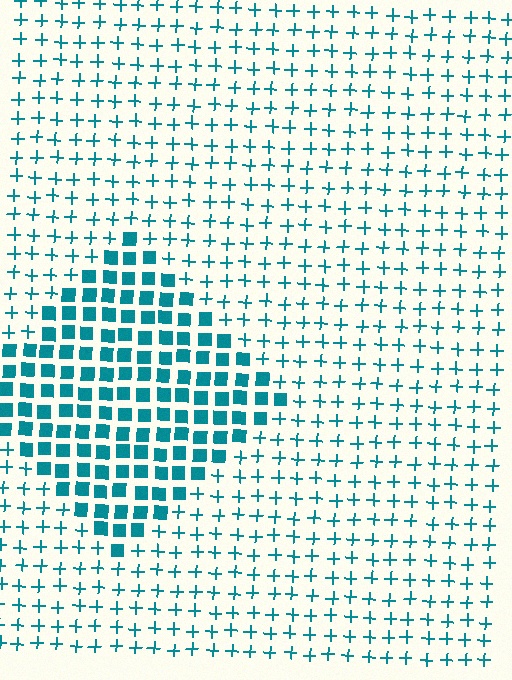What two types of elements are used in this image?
The image uses squares inside the diamond region and plus signs outside it.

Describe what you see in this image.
The image is filled with small teal elements arranged in a uniform grid. A diamond-shaped region contains squares, while the surrounding area contains plus signs. The boundary is defined purely by the change in element shape.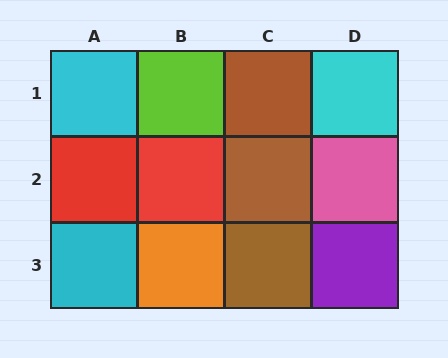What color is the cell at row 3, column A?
Cyan.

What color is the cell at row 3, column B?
Orange.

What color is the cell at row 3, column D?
Purple.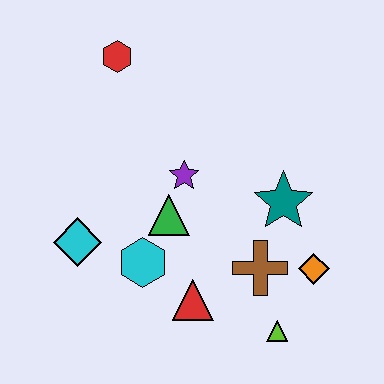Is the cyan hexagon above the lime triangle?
Yes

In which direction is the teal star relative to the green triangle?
The teal star is to the right of the green triangle.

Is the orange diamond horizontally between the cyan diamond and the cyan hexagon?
No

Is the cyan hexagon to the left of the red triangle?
Yes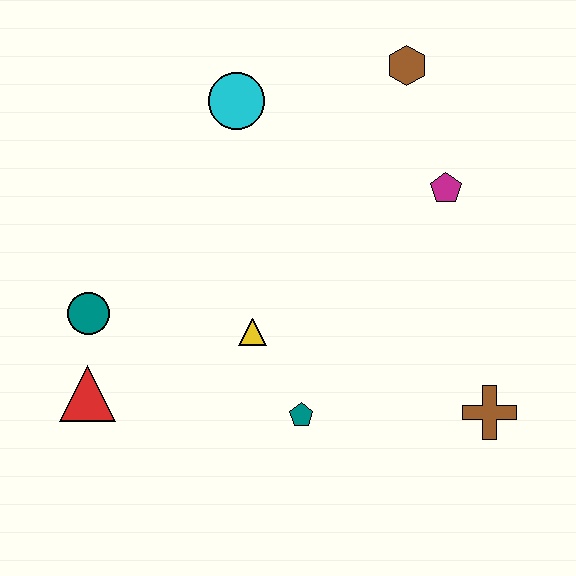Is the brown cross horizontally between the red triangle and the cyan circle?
No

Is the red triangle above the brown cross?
Yes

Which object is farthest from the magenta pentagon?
The red triangle is farthest from the magenta pentagon.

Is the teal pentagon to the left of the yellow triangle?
No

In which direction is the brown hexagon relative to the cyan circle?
The brown hexagon is to the right of the cyan circle.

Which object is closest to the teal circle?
The red triangle is closest to the teal circle.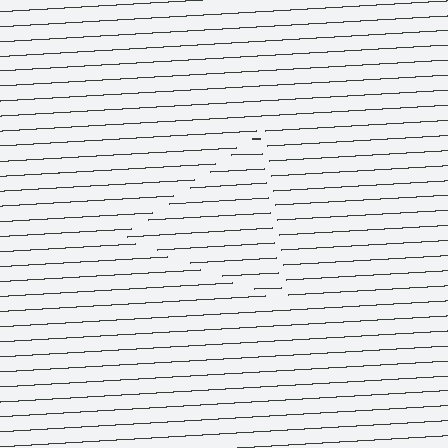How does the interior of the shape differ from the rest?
The interior of the shape contains the same grating, shifted by half a period — the contour is defined by the phase discontinuity where line-ends from the inner and outer gratings abut.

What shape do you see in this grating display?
An illusory triangle. The interior of the shape contains the same grating, shifted by half a period — the contour is defined by the phase discontinuity where line-ends from the inner and outer gratings abut.